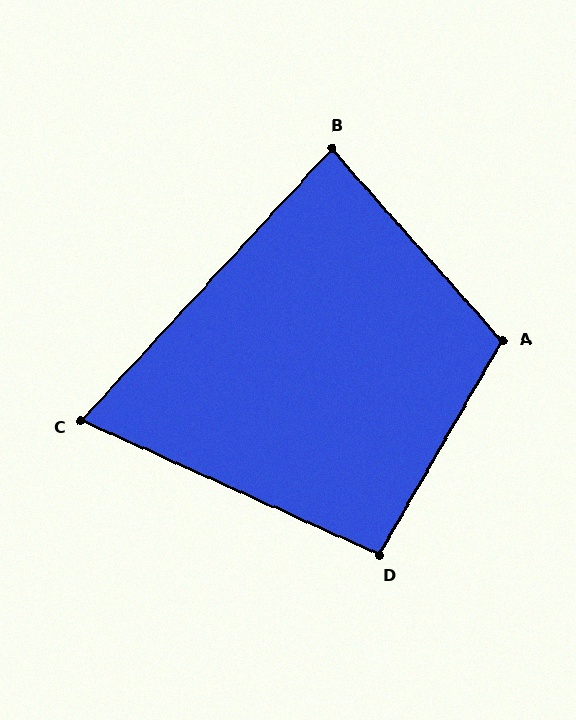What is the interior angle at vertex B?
Approximately 84 degrees (acute).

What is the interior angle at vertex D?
Approximately 96 degrees (obtuse).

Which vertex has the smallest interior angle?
C, at approximately 72 degrees.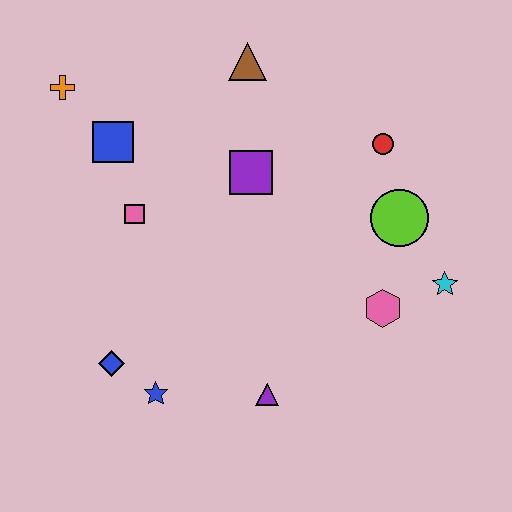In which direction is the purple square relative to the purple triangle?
The purple square is above the purple triangle.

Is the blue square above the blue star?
Yes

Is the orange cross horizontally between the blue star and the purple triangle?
No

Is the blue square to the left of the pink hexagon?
Yes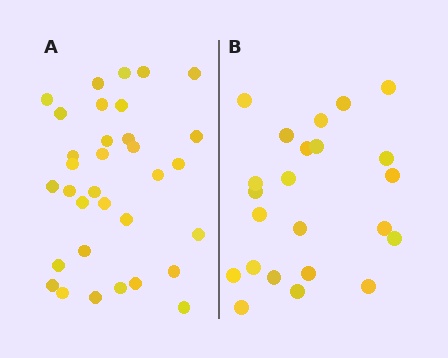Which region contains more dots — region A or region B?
Region A (the left region) has more dots.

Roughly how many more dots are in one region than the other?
Region A has roughly 10 or so more dots than region B.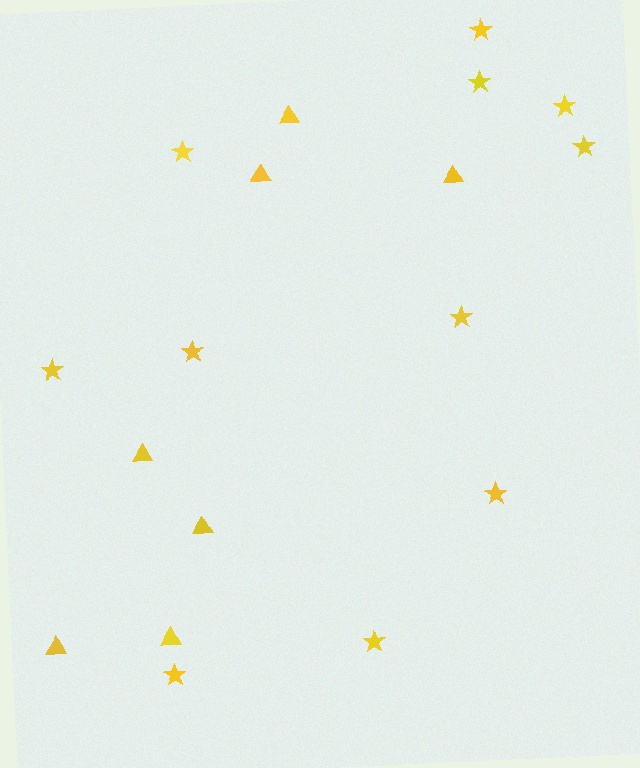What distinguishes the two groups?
There are 2 groups: one group of stars (11) and one group of triangles (7).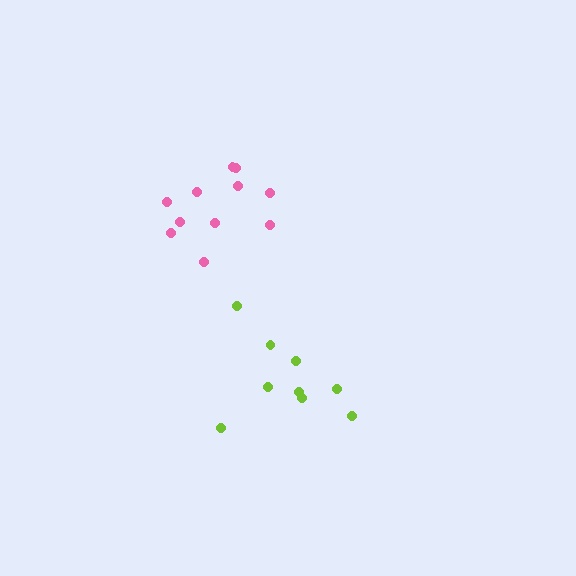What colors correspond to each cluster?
The clusters are colored: pink, lime.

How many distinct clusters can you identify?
There are 2 distinct clusters.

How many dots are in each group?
Group 1: 11 dots, Group 2: 9 dots (20 total).